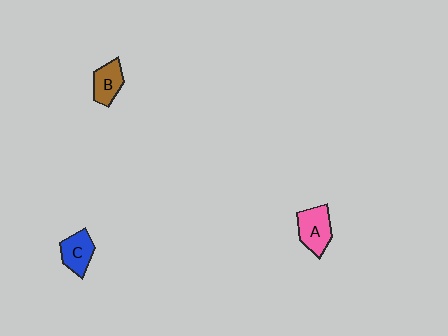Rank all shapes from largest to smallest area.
From largest to smallest: A (pink), C (blue), B (brown).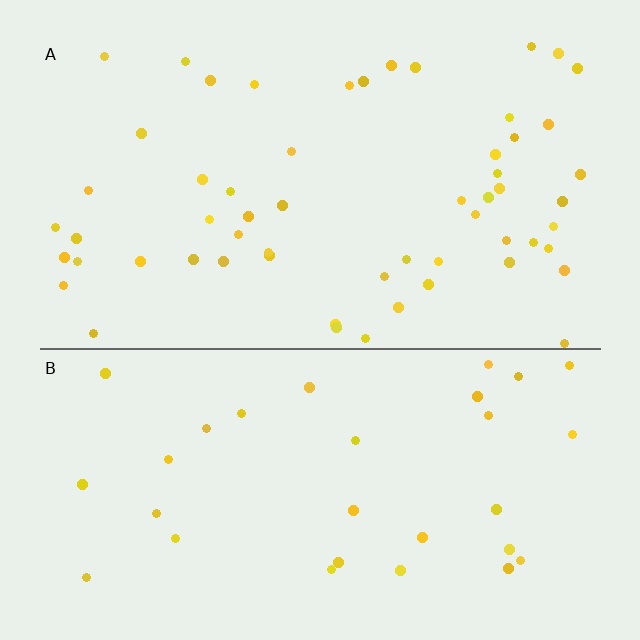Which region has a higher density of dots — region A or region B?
A (the top).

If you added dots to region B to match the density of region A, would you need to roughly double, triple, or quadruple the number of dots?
Approximately double.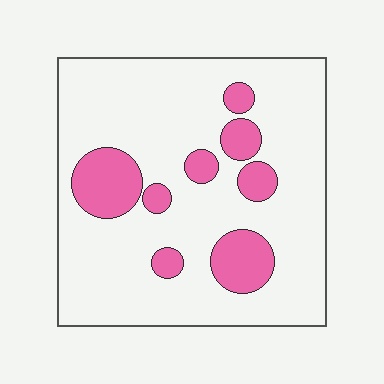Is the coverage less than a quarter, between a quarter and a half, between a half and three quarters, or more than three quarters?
Less than a quarter.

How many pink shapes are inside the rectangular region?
8.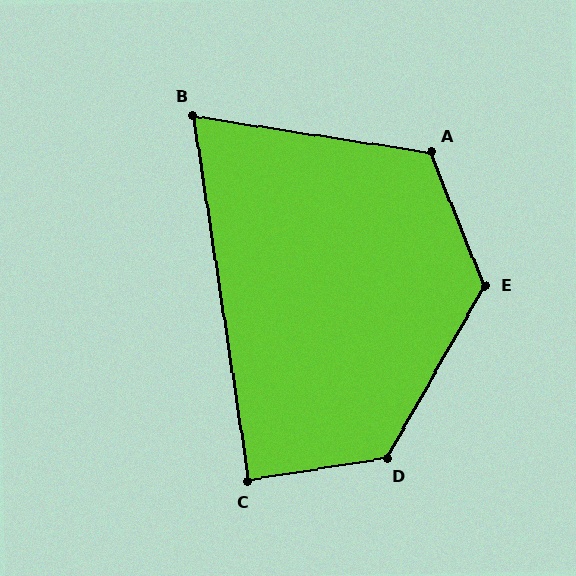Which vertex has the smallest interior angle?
B, at approximately 73 degrees.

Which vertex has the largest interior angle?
D, at approximately 129 degrees.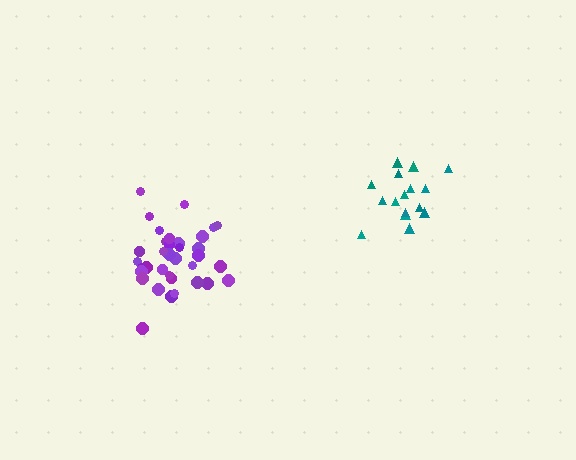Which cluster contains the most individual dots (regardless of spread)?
Purple (35).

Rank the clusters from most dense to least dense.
purple, teal.